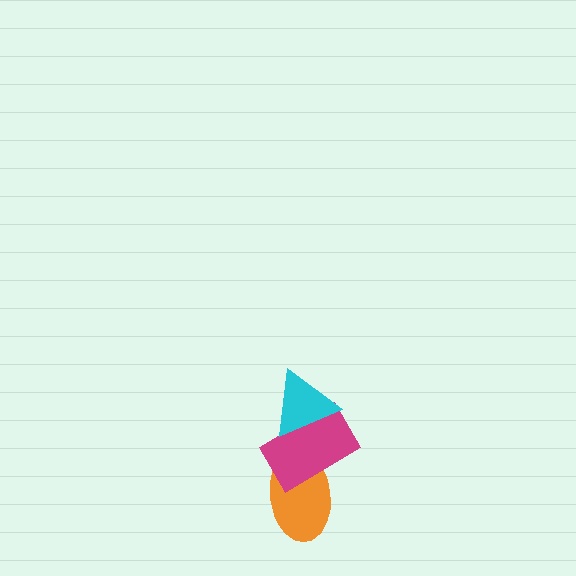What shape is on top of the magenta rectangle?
The cyan triangle is on top of the magenta rectangle.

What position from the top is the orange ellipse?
The orange ellipse is 3rd from the top.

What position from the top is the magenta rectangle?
The magenta rectangle is 2nd from the top.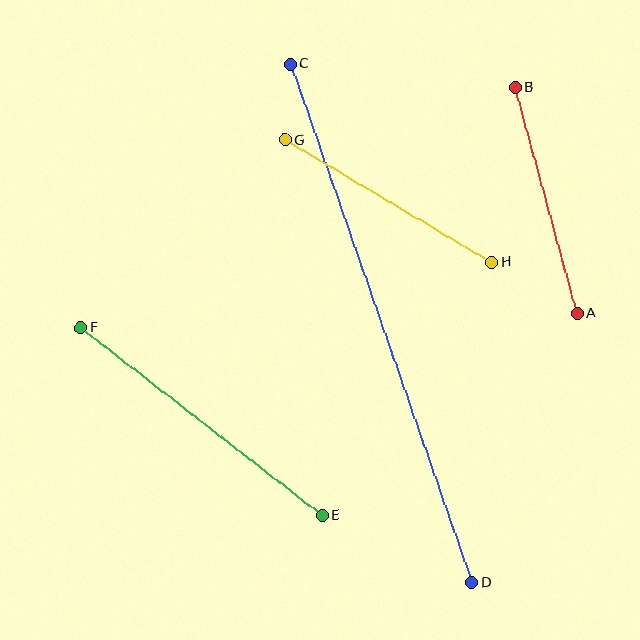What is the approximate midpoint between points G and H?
The midpoint is at approximately (388, 201) pixels.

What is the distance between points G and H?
The distance is approximately 240 pixels.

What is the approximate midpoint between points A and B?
The midpoint is at approximately (546, 200) pixels.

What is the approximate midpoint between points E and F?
The midpoint is at approximately (201, 421) pixels.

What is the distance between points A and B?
The distance is approximately 234 pixels.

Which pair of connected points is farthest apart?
Points C and D are farthest apart.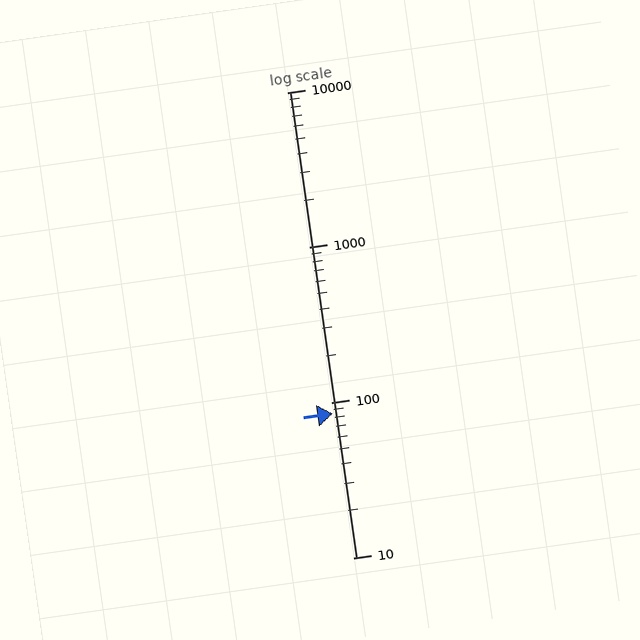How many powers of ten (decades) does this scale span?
The scale spans 3 decades, from 10 to 10000.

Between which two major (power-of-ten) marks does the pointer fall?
The pointer is between 10 and 100.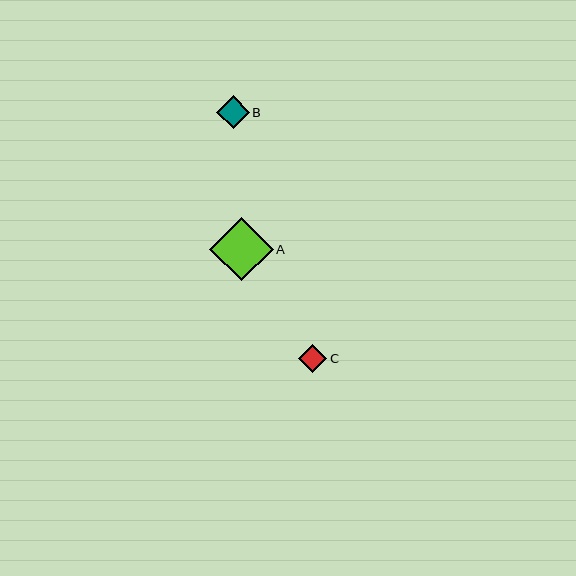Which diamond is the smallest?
Diamond C is the smallest with a size of approximately 28 pixels.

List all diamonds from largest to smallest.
From largest to smallest: A, B, C.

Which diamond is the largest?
Diamond A is the largest with a size of approximately 63 pixels.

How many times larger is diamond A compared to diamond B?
Diamond A is approximately 1.9 times the size of diamond B.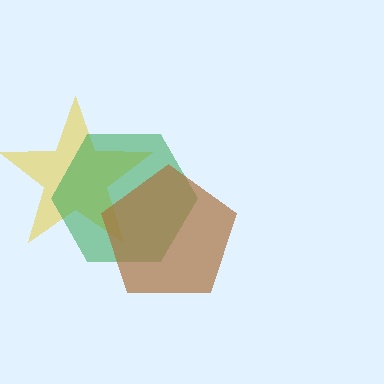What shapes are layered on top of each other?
The layered shapes are: a yellow star, a green hexagon, a brown pentagon.